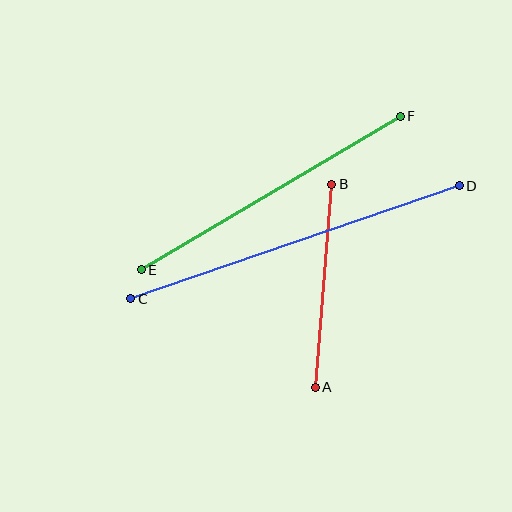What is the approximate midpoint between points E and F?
The midpoint is at approximately (271, 193) pixels.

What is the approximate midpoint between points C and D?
The midpoint is at approximately (295, 242) pixels.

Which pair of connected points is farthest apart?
Points C and D are farthest apart.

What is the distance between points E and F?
The distance is approximately 301 pixels.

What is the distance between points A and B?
The distance is approximately 204 pixels.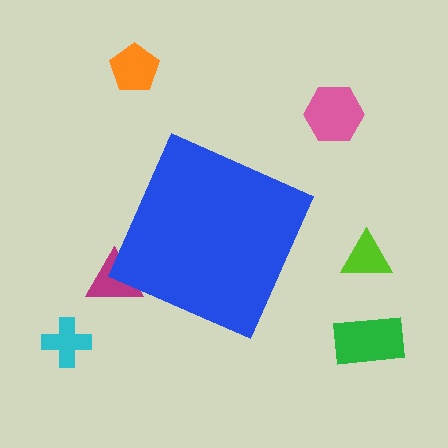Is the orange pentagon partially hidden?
No, the orange pentagon is fully visible.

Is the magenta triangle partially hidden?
Yes, the magenta triangle is partially hidden behind the blue diamond.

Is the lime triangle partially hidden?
No, the lime triangle is fully visible.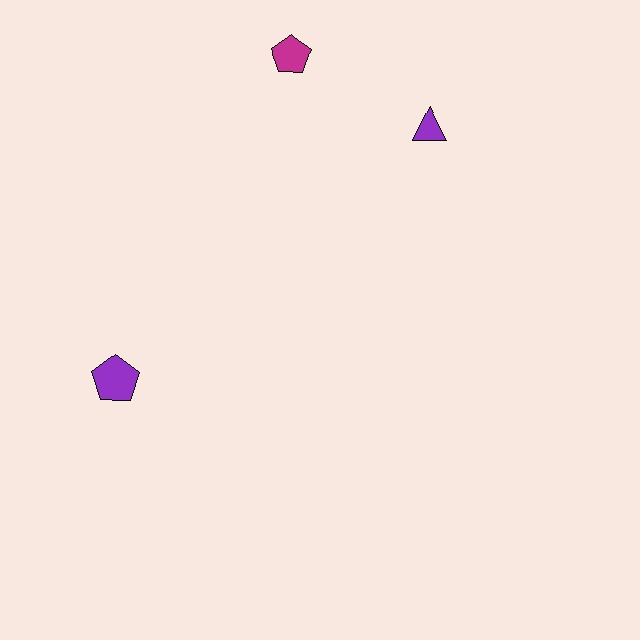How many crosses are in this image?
There are no crosses.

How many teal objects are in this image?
There are no teal objects.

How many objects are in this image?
There are 3 objects.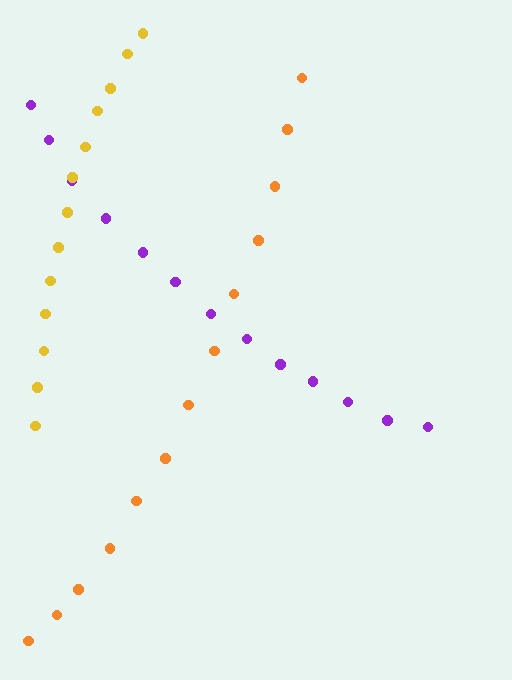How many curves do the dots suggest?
There are 3 distinct paths.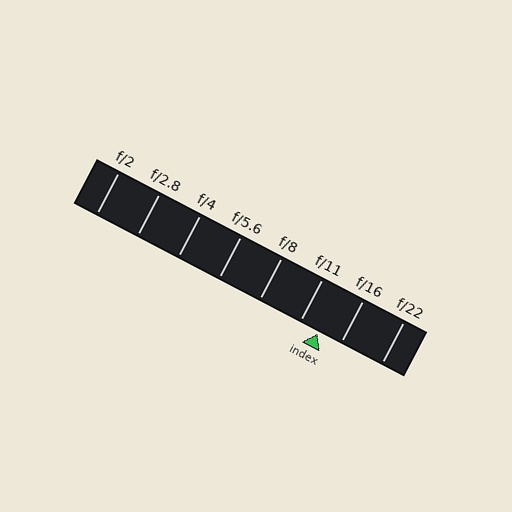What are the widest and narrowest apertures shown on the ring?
The widest aperture shown is f/2 and the narrowest is f/22.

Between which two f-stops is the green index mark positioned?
The index mark is between f/11 and f/16.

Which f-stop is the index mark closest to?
The index mark is closest to f/11.